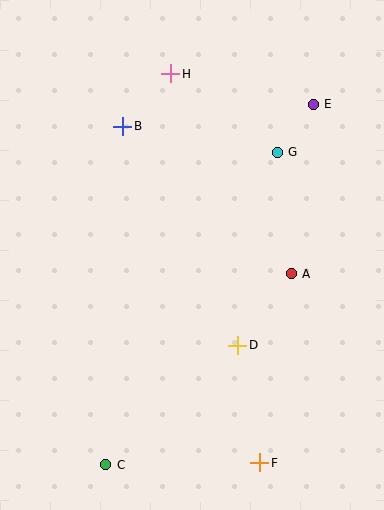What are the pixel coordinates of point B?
Point B is at (123, 126).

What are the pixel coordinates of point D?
Point D is at (238, 345).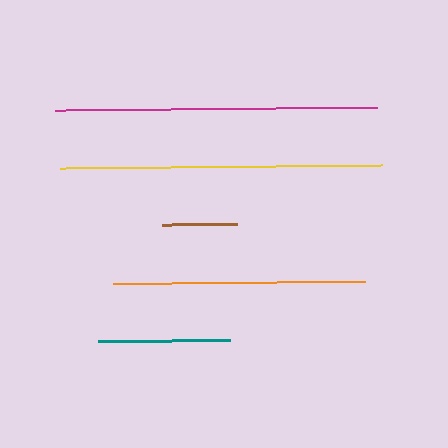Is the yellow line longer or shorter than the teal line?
The yellow line is longer than the teal line.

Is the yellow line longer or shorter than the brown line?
The yellow line is longer than the brown line.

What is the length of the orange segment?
The orange segment is approximately 252 pixels long.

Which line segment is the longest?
The yellow line is the longest at approximately 322 pixels.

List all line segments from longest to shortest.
From longest to shortest: yellow, magenta, orange, teal, brown.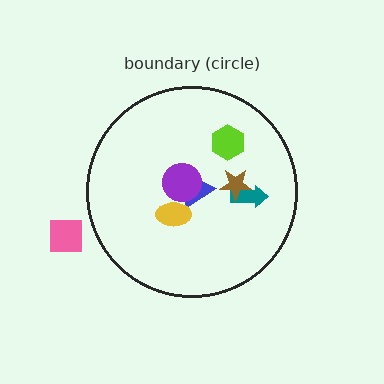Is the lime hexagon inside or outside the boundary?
Inside.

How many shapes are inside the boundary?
6 inside, 1 outside.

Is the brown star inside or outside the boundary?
Inside.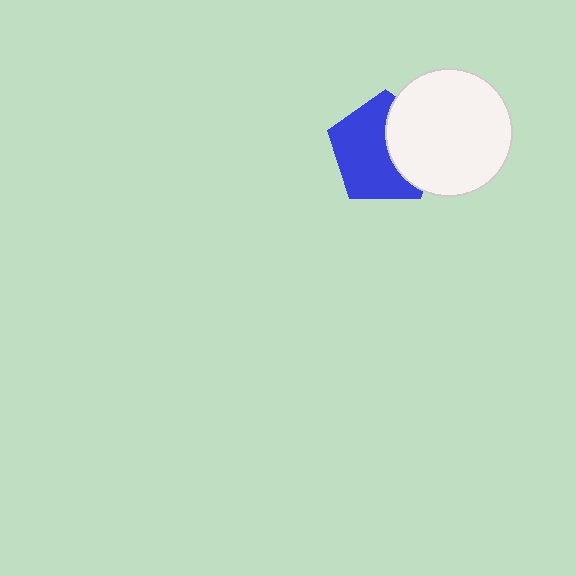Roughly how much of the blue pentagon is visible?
About half of it is visible (roughly 62%).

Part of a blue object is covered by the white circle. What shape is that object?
It is a pentagon.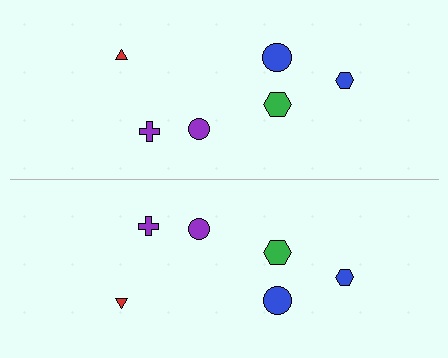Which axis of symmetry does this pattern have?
The pattern has a horizontal axis of symmetry running through the center of the image.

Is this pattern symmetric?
Yes, this pattern has bilateral (reflection) symmetry.